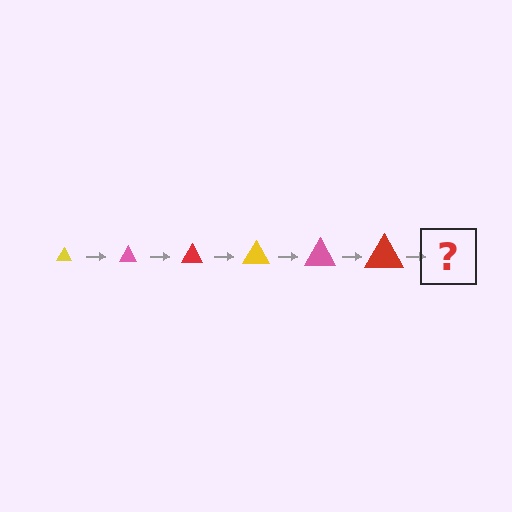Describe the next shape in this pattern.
It should be a yellow triangle, larger than the previous one.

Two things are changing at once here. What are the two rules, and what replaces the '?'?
The two rules are that the triangle grows larger each step and the color cycles through yellow, pink, and red. The '?' should be a yellow triangle, larger than the previous one.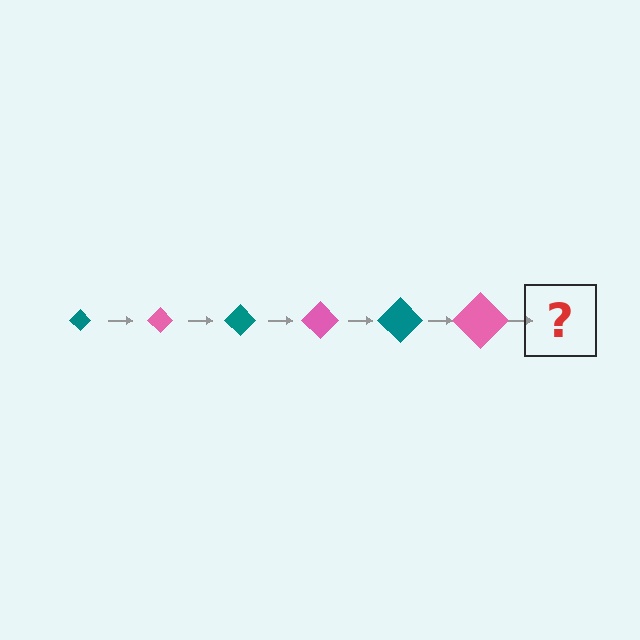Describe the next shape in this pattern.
It should be a teal diamond, larger than the previous one.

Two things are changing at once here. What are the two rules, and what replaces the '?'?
The two rules are that the diamond grows larger each step and the color cycles through teal and pink. The '?' should be a teal diamond, larger than the previous one.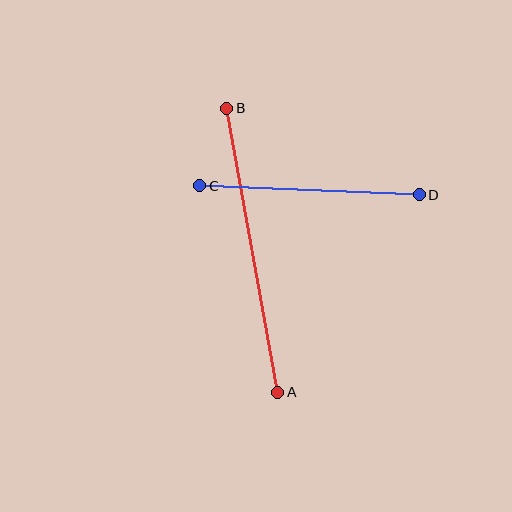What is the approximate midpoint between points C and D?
The midpoint is at approximately (310, 190) pixels.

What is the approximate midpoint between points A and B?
The midpoint is at approximately (252, 250) pixels.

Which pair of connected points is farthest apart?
Points A and B are farthest apart.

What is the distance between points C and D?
The distance is approximately 220 pixels.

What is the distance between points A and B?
The distance is approximately 289 pixels.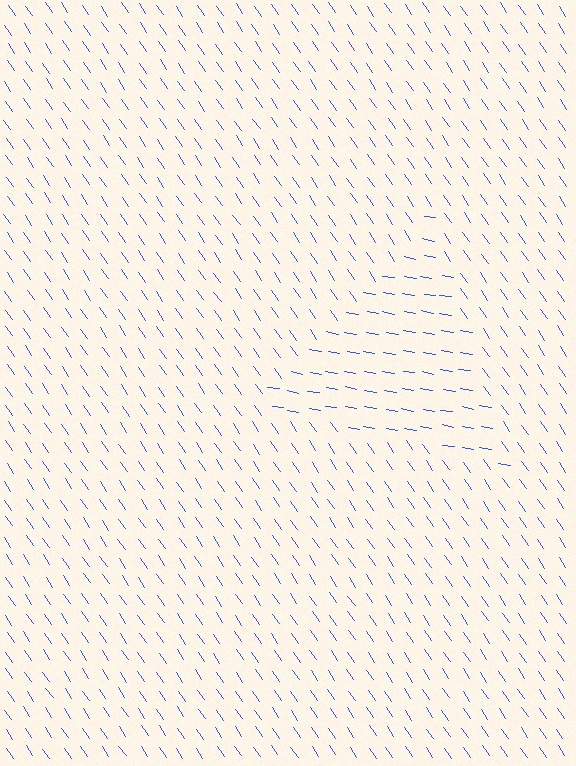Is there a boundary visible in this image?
Yes, there is a texture boundary formed by a change in line orientation.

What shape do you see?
I see a triangle.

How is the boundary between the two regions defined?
The boundary is defined purely by a change in line orientation (approximately 45 degrees difference). All lines are the same color and thickness.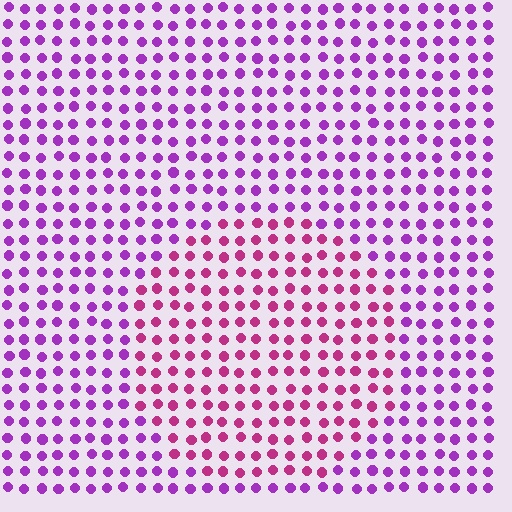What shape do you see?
I see a circle.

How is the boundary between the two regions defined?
The boundary is defined purely by a slight shift in hue (about 36 degrees). Spacing, size, and orientation are identical on both sides.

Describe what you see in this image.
The image is filled with small purple elements in a uniform arrangement. A circle-shaped region is visible where the elements are tinted to a slightly different hue, forming a subtle color boundary.